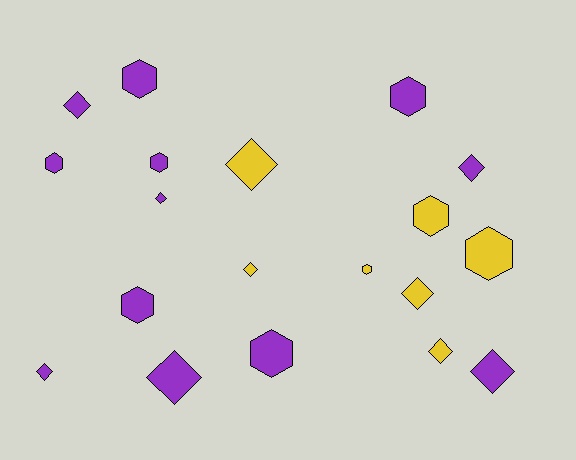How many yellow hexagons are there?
There are 3 yellow hexagons.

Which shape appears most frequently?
Diamond, with 10 objects.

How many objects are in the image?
There are 19 objects.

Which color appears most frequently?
Purple, with 12 objects.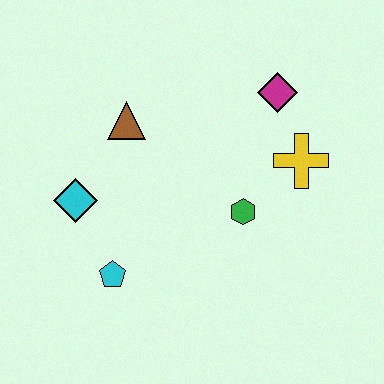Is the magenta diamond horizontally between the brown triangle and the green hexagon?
No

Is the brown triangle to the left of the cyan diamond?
No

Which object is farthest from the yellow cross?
The cyan diamond is farthest from the yellow cross.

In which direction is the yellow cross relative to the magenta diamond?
The yellow cross is below the magenta diamond.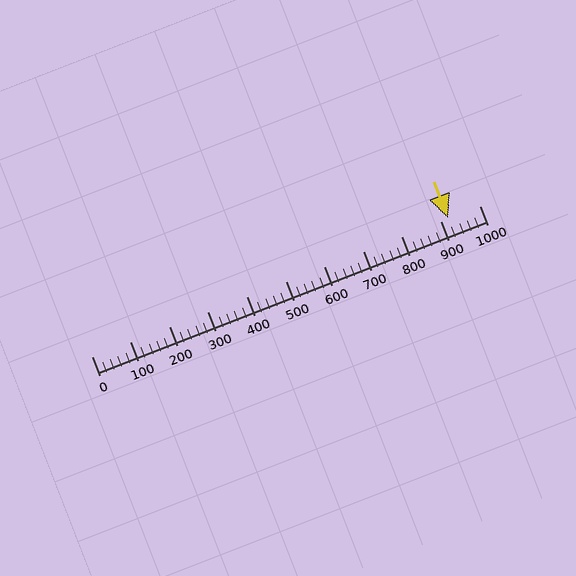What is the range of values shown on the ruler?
The ruler shows values from 0 to 1000.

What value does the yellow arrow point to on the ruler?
The yellow arrow points to approximately 920.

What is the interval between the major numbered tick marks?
The major tick marks are spaced 100 units apart.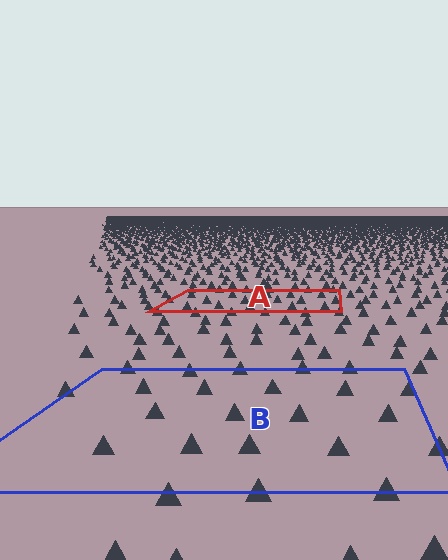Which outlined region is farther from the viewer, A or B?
Region A is farther from the viewer — the texture elements inside it appear smaller and more densely packed.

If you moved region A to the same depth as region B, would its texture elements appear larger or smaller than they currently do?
They would appear larger. At a closer depth, the same texture elements are projected at a bigger on-screen size.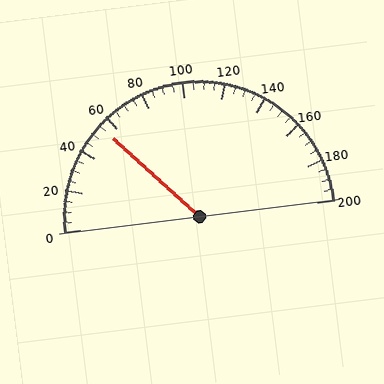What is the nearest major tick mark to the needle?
The nearest major tick mark is 60.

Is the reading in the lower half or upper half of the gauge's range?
The reading is in the lower half of the range (0 to 200).